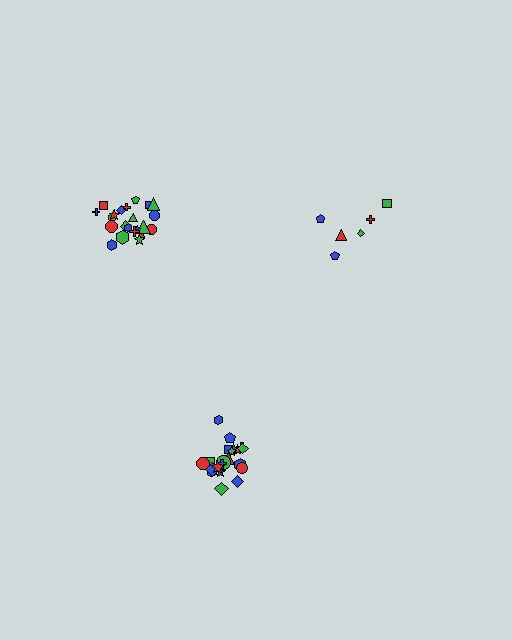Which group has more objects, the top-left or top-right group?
The top-left group.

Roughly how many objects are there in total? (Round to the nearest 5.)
Roughly 50 objects in total.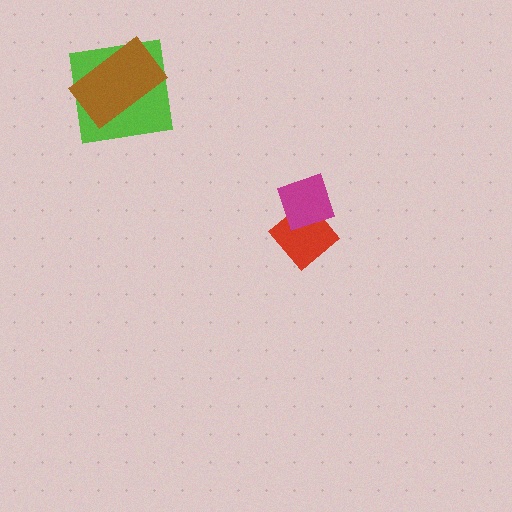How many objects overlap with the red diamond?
1 object overlaps with the red diamond.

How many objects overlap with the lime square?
1 object overlaps with the lime square.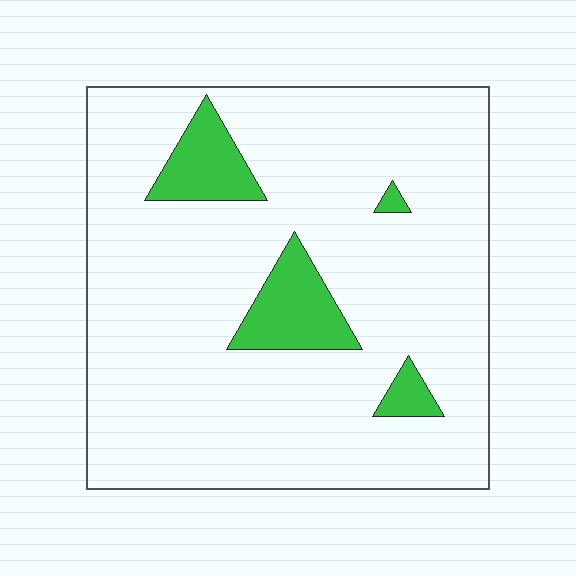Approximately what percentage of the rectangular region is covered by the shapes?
Approximately 10%.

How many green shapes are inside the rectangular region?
4.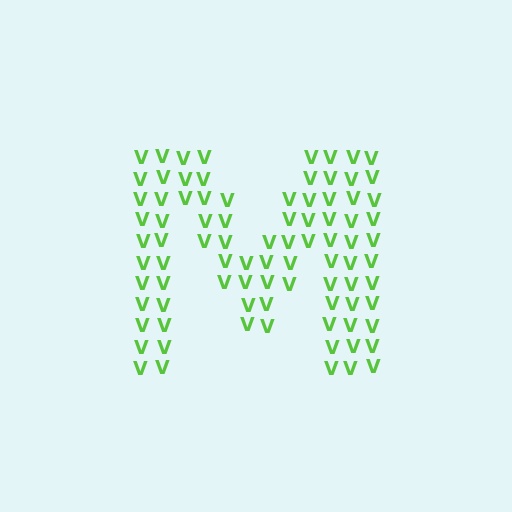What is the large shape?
The large shape is the letter M.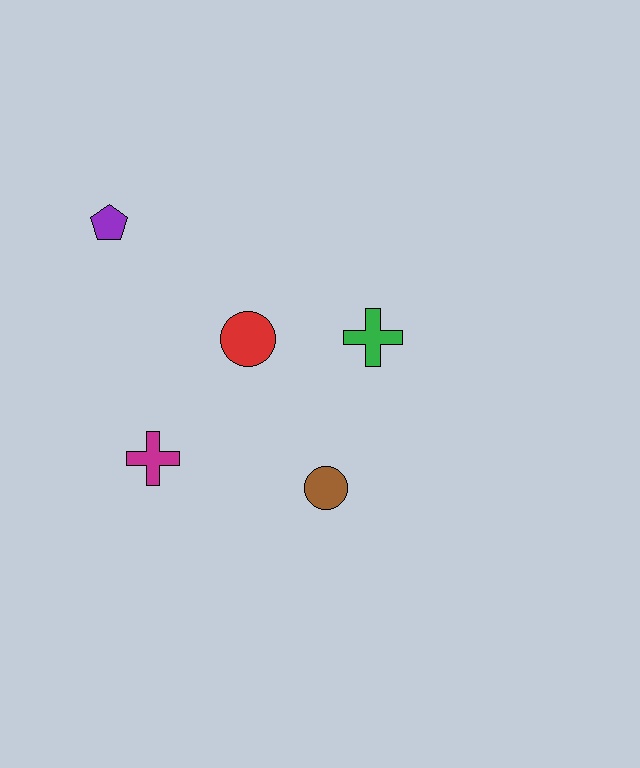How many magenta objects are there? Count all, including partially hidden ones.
There is 1 magenta object.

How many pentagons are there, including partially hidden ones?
There is 1 pentagon.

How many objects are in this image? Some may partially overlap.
There are 5 objects.